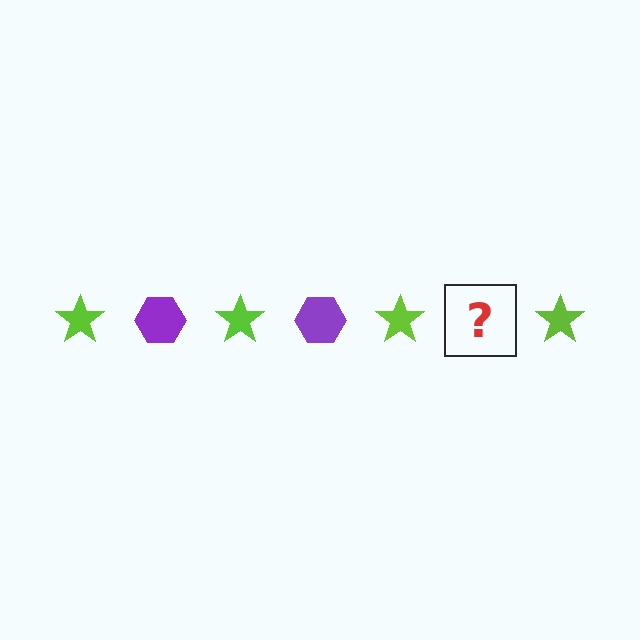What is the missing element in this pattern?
The missing element is a purple hexagon.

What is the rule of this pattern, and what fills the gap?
The rule is that the pattern alternates between lime star and purple hexagon. The gap should be filled with a purple hexagon.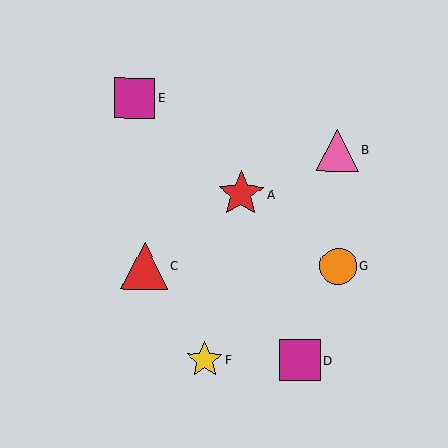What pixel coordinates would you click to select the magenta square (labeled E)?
Click at (135, 98) to select the magenta square E.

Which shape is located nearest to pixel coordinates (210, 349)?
The yellow star (labeled F) at (205, 359) is nearest to that location.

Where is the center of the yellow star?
The center of the yellow star is at (205, 359).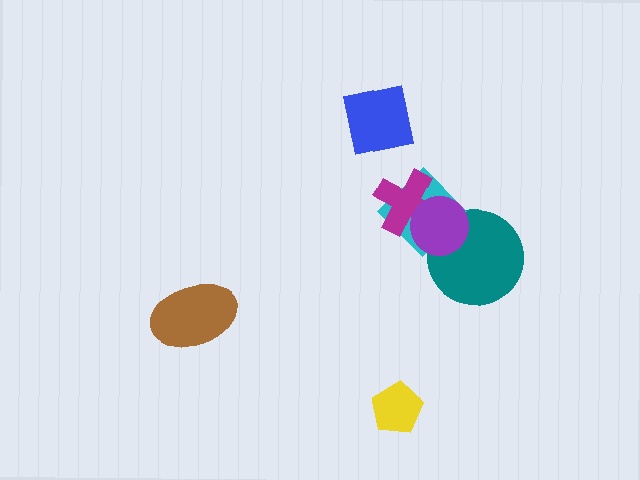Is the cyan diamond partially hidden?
Yes, it is partially covered by another shape.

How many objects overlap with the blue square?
0 objects overlap with the blue square.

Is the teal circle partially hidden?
Yes, it is partially covered by another shape.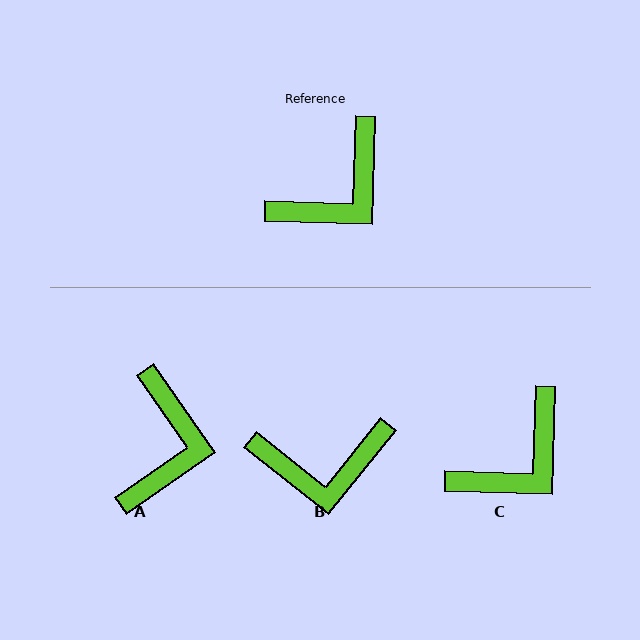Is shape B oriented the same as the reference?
No, it is off by about 37 degrees.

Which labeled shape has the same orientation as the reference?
C.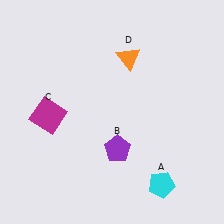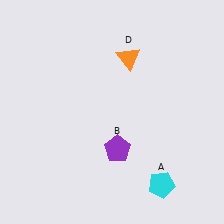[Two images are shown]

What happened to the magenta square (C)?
The magenta square (C) was removed in Image 2. It was in the bottom-left area of Image 1.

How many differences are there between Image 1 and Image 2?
There is 1 difference between the two images.